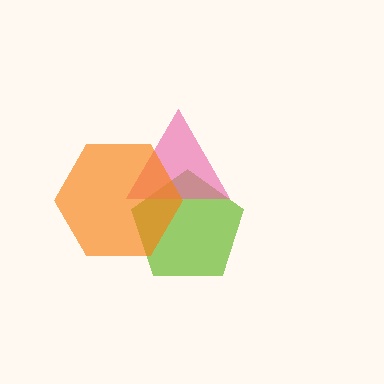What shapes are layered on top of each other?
The layered shapes are: a lime pentagon, a pink triangle, an orange hexagon.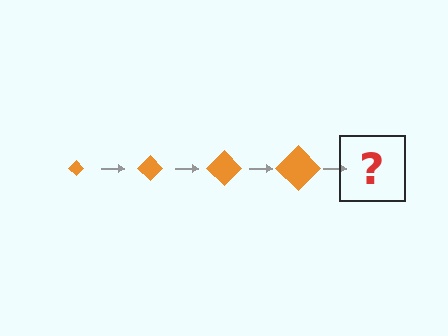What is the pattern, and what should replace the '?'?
The pattern is that the diamond gets progressively larger each step. The '?' should be an orange diamond, larger than the previous one.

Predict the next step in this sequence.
The next step is an orange diamond, larger than the previous one.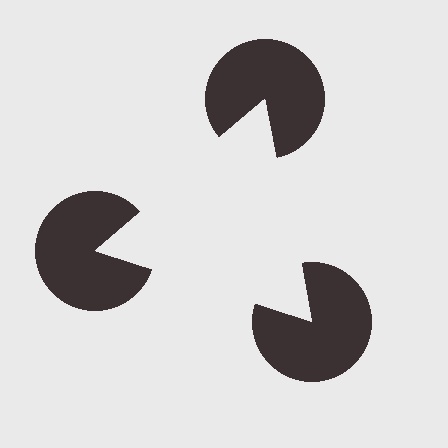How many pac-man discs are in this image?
There are 3 — one at each vertex of the illusory triangle.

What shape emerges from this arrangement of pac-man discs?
An illusory triangle — its edges are inferred from the aligned wedge cuts in the pac-man discs, not physically drawn.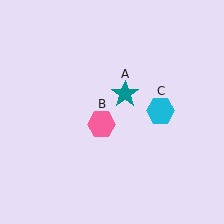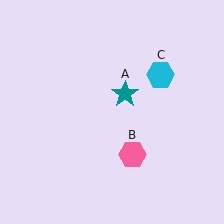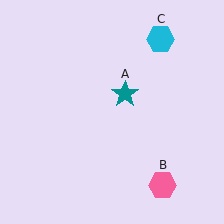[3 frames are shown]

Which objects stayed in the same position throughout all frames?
Teal star (object A) remained stationary.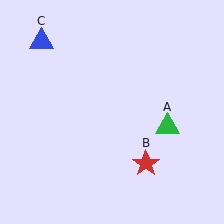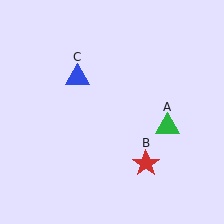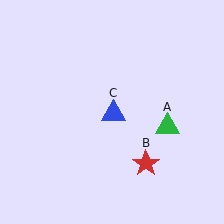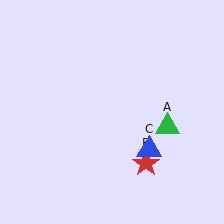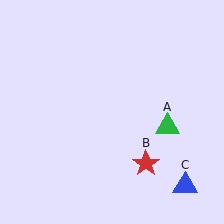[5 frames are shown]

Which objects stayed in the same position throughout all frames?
Green triangle (object A) and red star (object B) remained stationary.